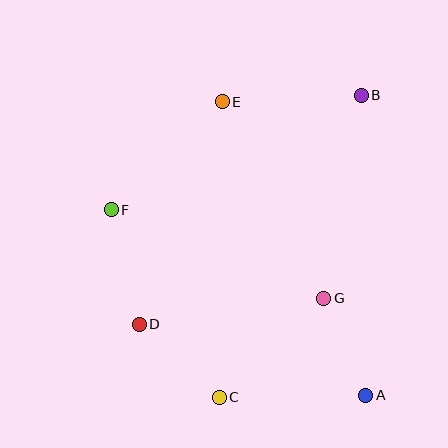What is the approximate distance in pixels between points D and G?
The distance between D and G is approximately 187 pixels.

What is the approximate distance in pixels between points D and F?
The distance between D and F is approximately 118 pixels.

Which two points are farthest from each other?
Points B and C are farthest from each other.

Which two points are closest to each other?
Points A and G are closest to each other.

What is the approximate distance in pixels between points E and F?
The distance between E and F is approximately 155 pixels.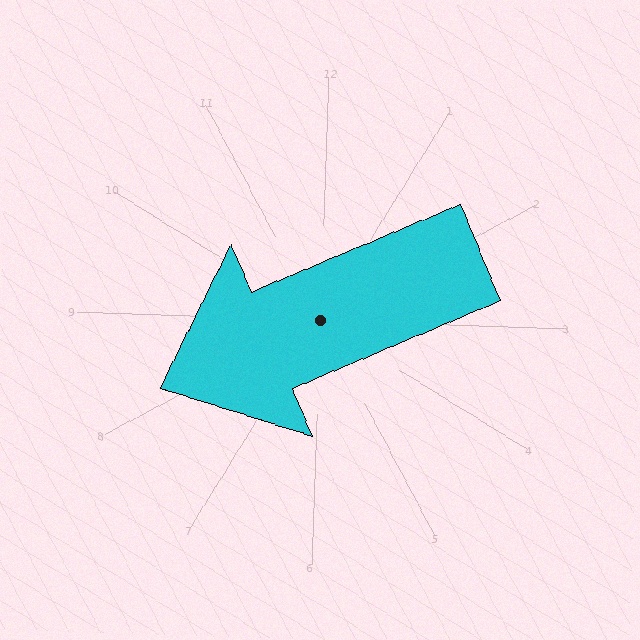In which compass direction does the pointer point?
Southwest.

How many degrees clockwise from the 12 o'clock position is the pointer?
Approximately 245 degrees.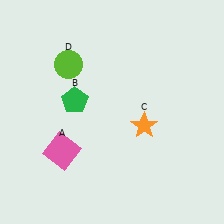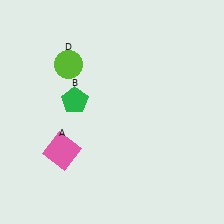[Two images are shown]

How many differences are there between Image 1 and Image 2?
There is 1 difference between the two images.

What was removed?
The orange star (C) was removed in Image 2.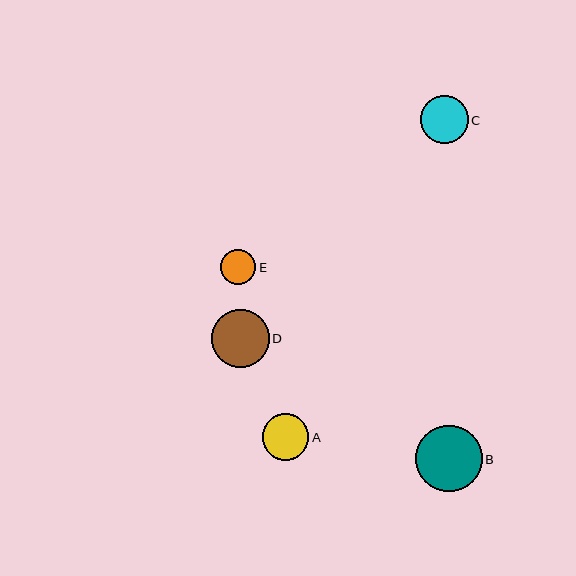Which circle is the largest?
Circle B is the largest with a size of approximately 67 pixels.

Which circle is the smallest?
Circle E is the smallest with a size of approximately 35 pixels.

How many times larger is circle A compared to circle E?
Circle A is approximately 1.3 times the size of circle E.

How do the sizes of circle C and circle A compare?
Circle C and circle A are approximately the same size.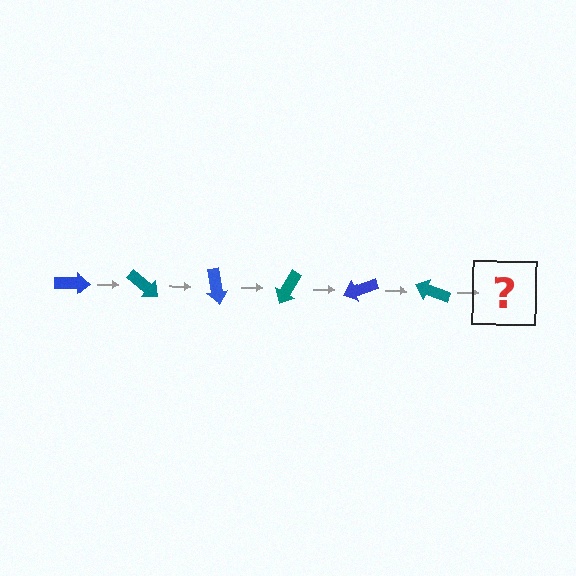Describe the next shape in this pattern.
It should be a blue arrow, rotated 240 degrees from the start.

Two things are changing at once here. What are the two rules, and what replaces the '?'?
The two rules are that it rotates 40 degrees each step and the color cycles through blue and teal. The '?' should be a blue arrow, rotated 240 degrees from the start.